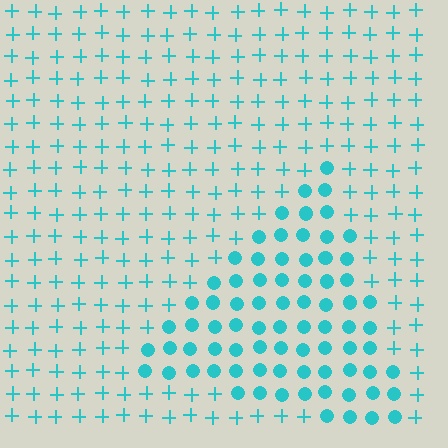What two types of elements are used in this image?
The image uses circles inside the triangle region and plus signs outside it.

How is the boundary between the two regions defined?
The boundary is defined by a change in element shape: circles inside vs. plus signs outside. All elements share the same color and spacing.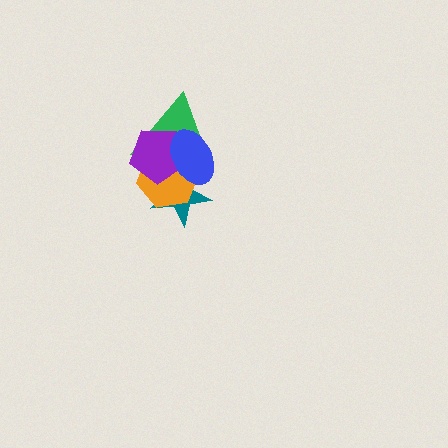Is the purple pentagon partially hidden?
Yes, it is partially covered by another shape.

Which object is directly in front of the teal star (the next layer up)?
The orange hexagon is directly in front of the teal star.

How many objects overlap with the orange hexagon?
4 objects overlap with the orange hexagon.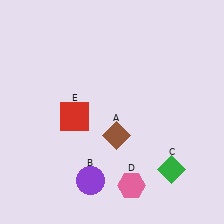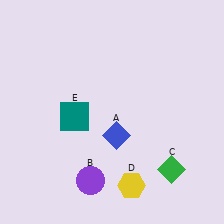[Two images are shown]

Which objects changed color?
A changed from brown to blue. D changed from pink to yellow. E changed from red to teal.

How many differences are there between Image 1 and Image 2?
There are 3 differences between the two images.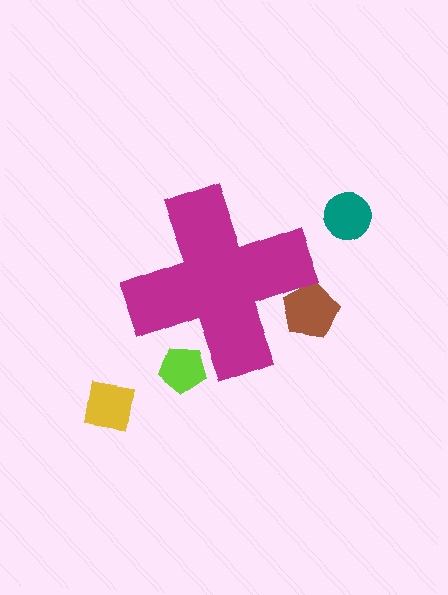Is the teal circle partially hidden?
No, the teal circle is fully visible.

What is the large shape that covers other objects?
A magenta cross.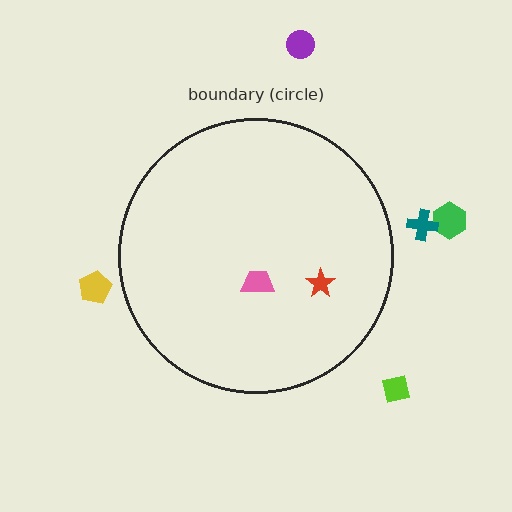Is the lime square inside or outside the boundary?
Outside.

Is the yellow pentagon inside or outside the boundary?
Outside.